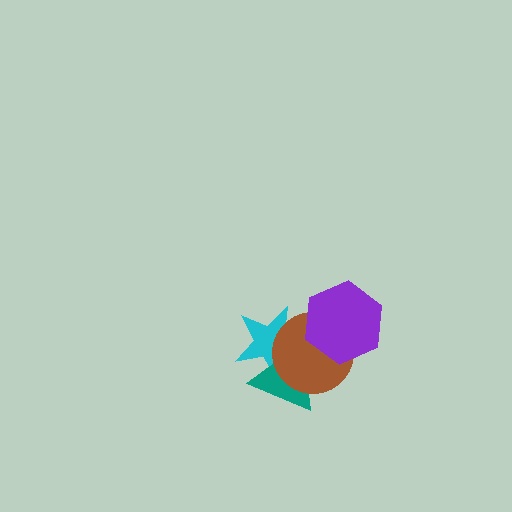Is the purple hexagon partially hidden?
No, no other shape covers it.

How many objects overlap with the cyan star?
2 objects overlap with the cyan star.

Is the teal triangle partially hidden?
Yes, it is partially covered by another shape.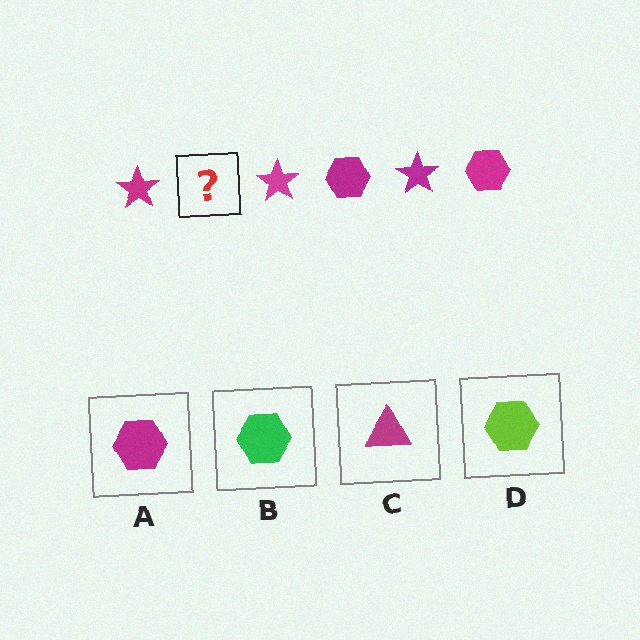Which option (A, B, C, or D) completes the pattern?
A.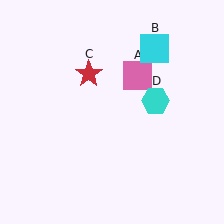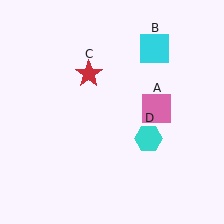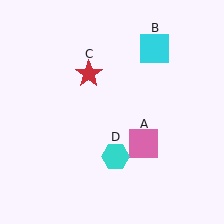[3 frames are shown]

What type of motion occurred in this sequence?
The pink square (object A), cyan hexagon (object D) rotated clockwise around the center of the scene.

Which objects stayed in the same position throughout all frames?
Cyan square (object B) and red star (object C) remained stationary.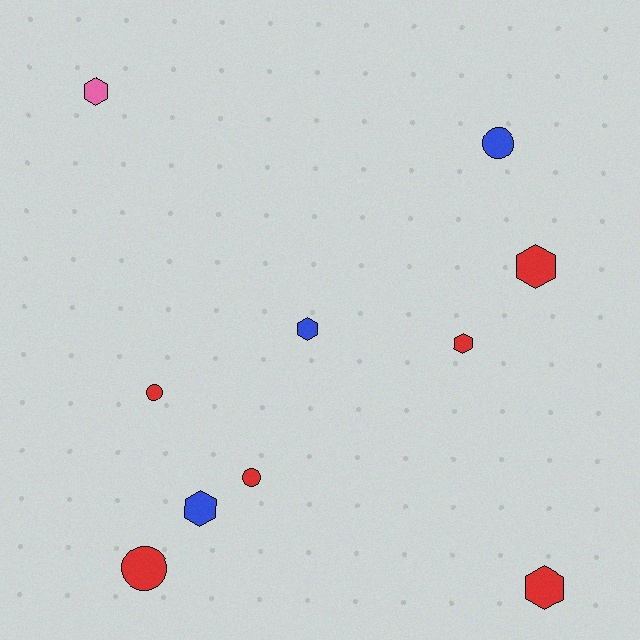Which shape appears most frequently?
Hexagon, with 6 objects.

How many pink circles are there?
There are no pink circles.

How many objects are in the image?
There are 10 objects.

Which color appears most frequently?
Red, with 6 objects.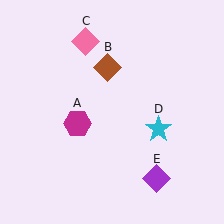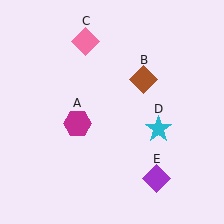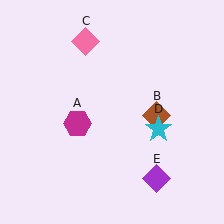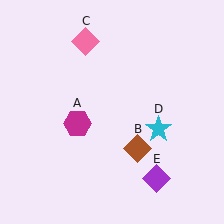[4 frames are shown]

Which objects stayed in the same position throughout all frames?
Magenta hexagon (object A) and pink diamond (object C) and cyan star (object D) and purple diamond (object E) remained stationary.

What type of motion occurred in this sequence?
The brown diamond (object B) rotated clockwise around the center of the scene.